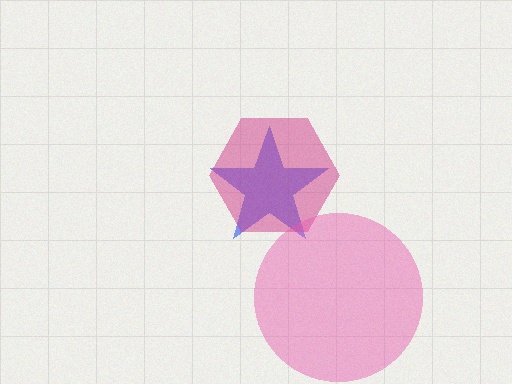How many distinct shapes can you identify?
There are 3 distinct shapes: a blue star, a magenta hexagon, a pink circle.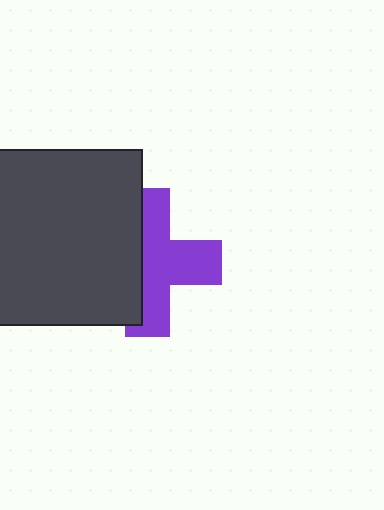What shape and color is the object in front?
The object in front is a dark gray square.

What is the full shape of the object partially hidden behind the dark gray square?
The partially hidden object is a purple cross.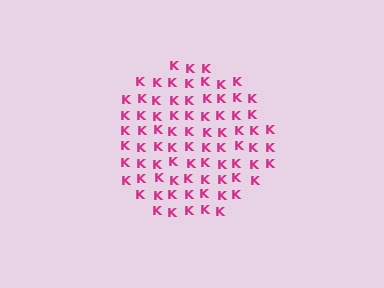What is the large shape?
The large shape is a circle.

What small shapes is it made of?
It is made of small letter K's.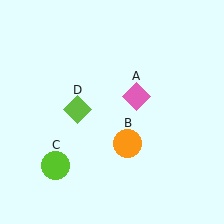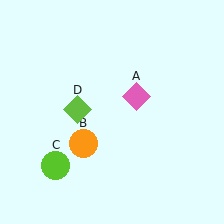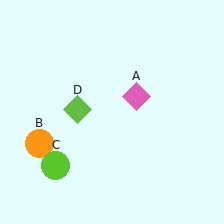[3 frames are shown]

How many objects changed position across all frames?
1 object changed position: orange circle (object B).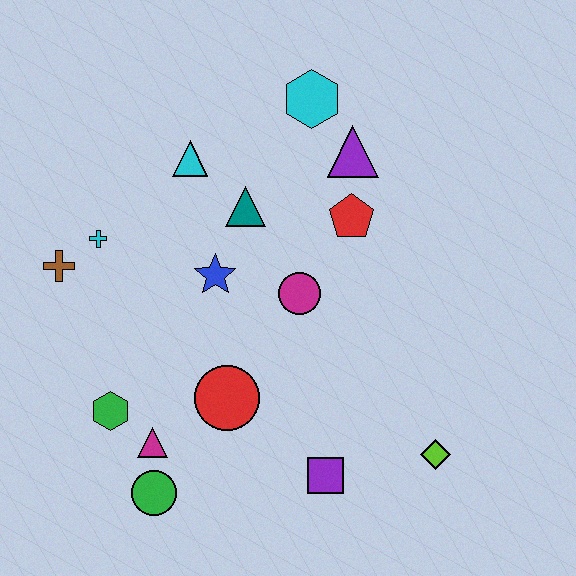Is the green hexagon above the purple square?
Yes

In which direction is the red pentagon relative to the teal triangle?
The red pentagon is to the right of the teal triangle.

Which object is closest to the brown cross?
The cyan cross is closest to the brown cross.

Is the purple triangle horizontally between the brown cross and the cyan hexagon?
No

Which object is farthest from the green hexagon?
The cyan hexagon is farthest from the green hexagon.